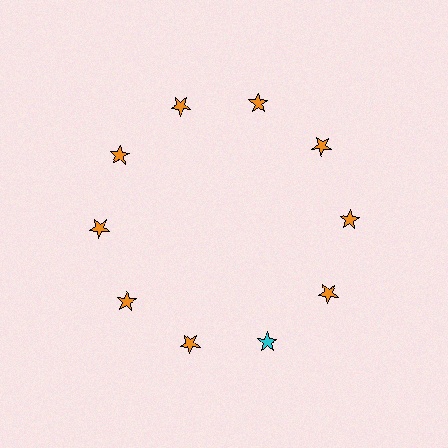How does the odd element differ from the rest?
It has a different color: cyan instead of orange.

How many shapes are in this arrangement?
There are 10 shapes arranged in a ring pattern.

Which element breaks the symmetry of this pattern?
The cyan star at roughly the 5 o'clock position breaks the symmetry. All other shapes are orange stars.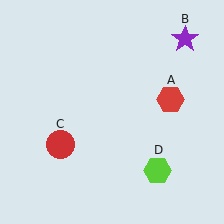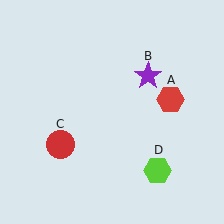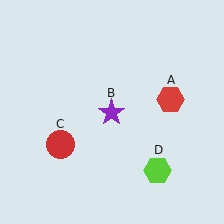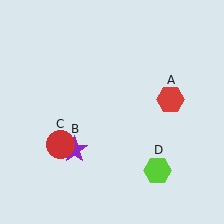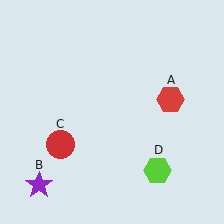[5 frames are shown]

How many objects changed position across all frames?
1 object changed position: purple star (object B).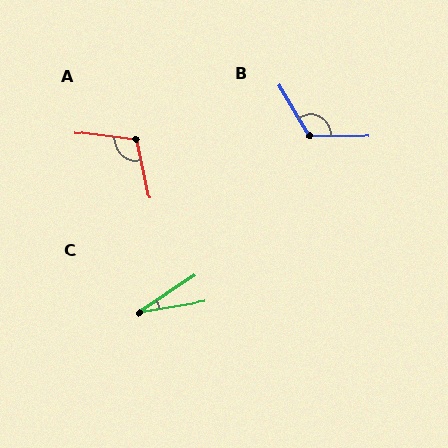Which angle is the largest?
B, at approximately 122 degrees.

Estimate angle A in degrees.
Approximately 110 degrees.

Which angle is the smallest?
C, at approximately 25 degrees.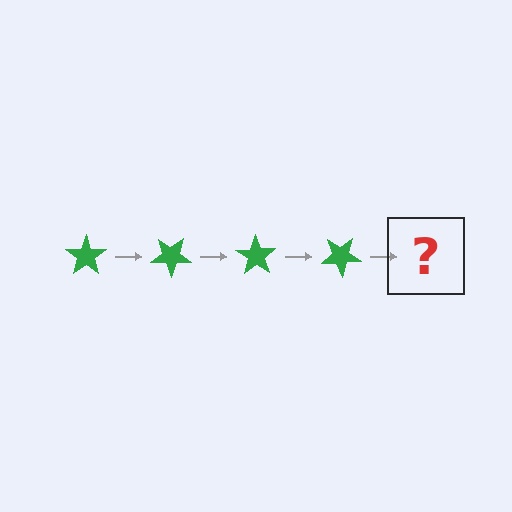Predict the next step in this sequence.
The next step is a green star rotated 140 degrees.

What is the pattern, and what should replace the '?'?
The pattern is that the star rotates 35 degrees each step. The '?' should be a green star rotated 140 degrees.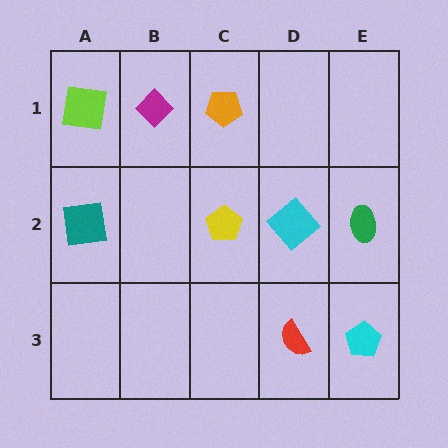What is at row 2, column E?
A green ellipse.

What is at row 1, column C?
An orange pentagon.